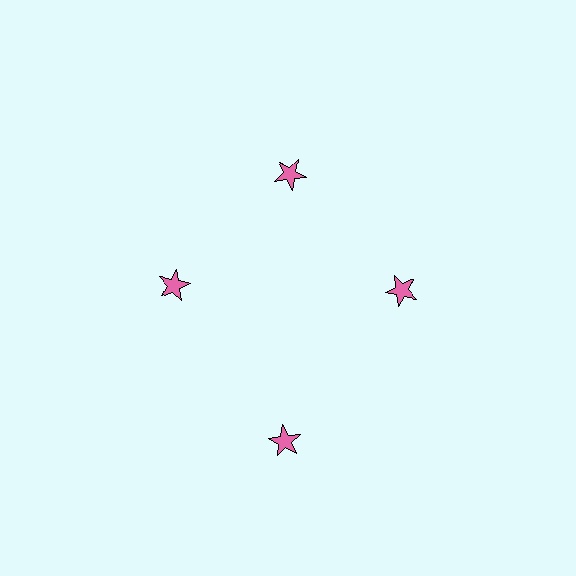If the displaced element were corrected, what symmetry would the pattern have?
It would have 4-fold rotational symmetry — the pattern would map onto itself every 90 degrees.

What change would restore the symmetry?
The symmetry would be restored by moving it inward, back onto the ring so that all 4 stars sit at equal angles and equal distance from the center.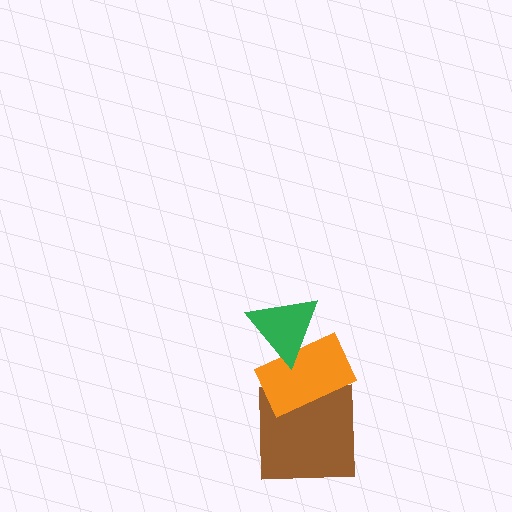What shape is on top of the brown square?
The orange rectangle is on top of the brown square.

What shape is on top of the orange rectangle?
The green triangle is on top of the orange rectangle.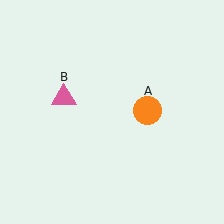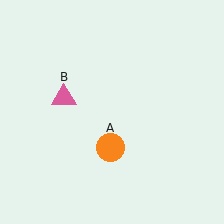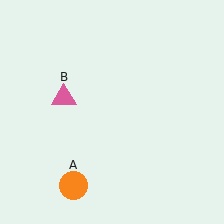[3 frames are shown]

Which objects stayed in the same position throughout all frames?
Pink triangle (object B) remained stationary.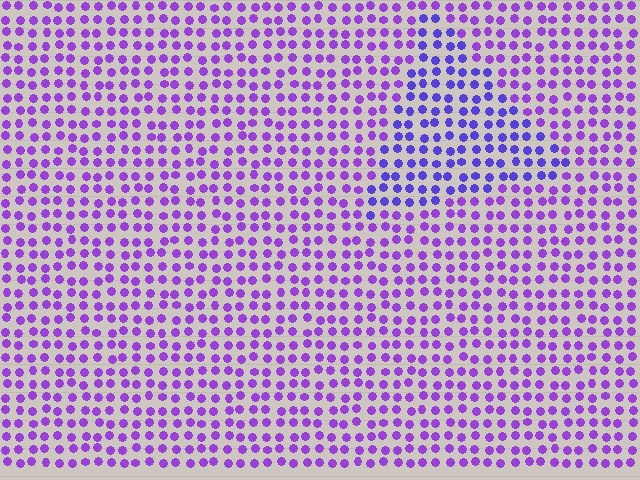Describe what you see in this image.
The image is filled with small purple elements in a uniform arrangement. A triangle-shaped region is visible where the elements are tinted to a slightly different hue, forming a subtle color boundary.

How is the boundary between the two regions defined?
The boundary is defined purely by a slight shift in hue (about 27 degrees). Spacing, size, and orientation are identical on both sides.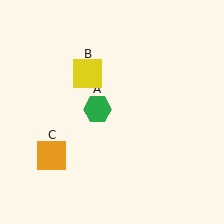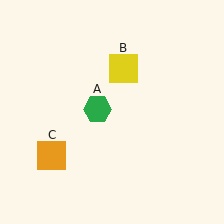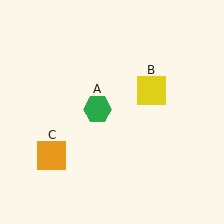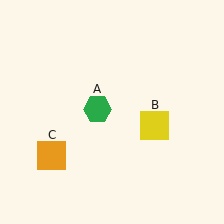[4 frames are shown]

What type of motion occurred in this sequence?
The yellow square (object B) rotated clockwise around the center of the scene.